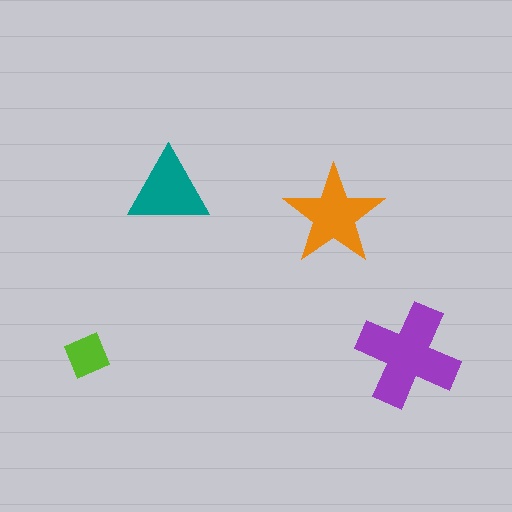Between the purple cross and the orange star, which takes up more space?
The purple cross.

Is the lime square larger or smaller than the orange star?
Smaller.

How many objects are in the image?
There are 4 objects in the image.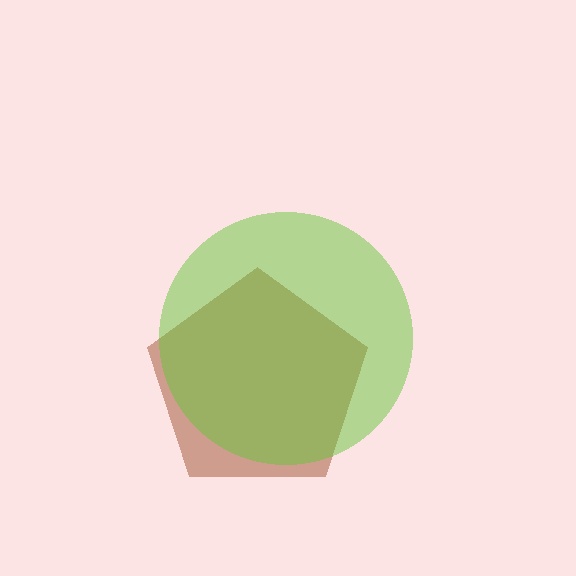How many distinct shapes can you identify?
There are 2 distinct shapes: a brown pentagon, a lime circle.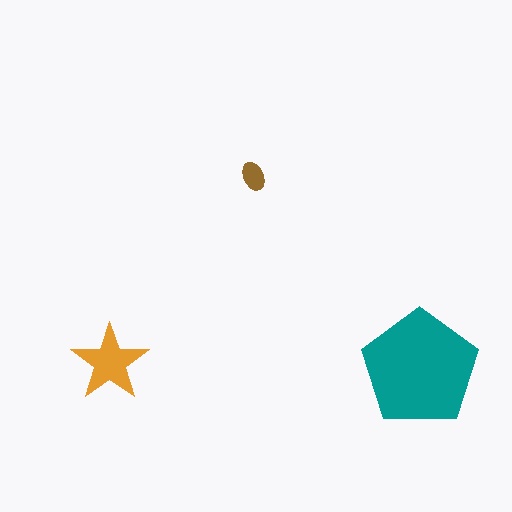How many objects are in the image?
There are 3 objects in the image.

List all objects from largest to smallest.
The teal pentagon, the orange star, the brown ellipse.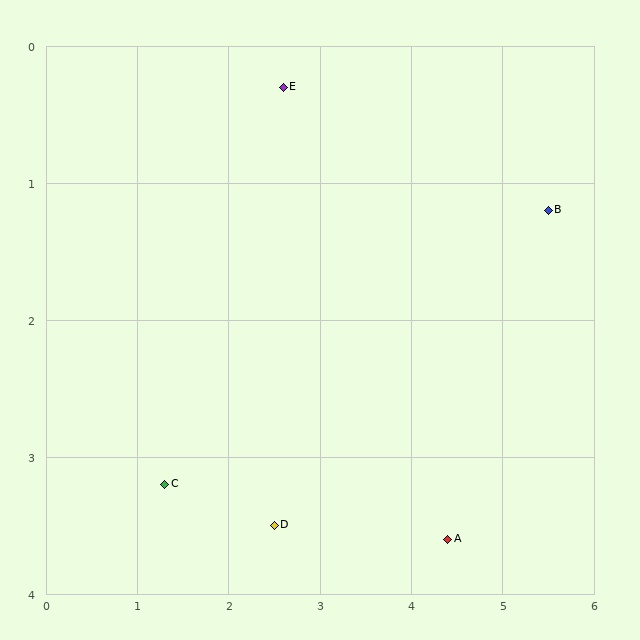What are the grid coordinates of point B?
Point B is at approximately (5.5, 1.2).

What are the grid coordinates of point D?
Point D is at approximately (2.5, 3.5).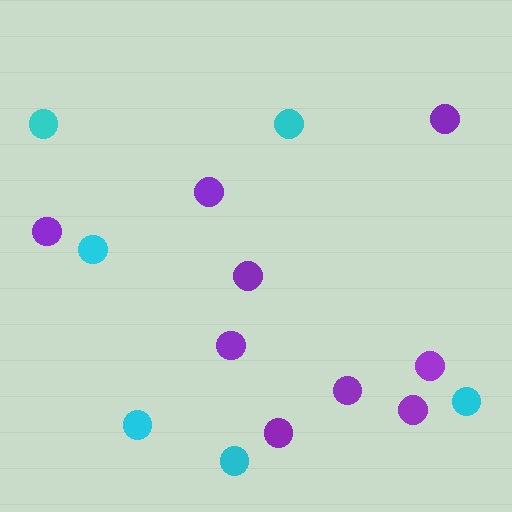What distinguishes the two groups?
There are 2 groups: one group of cyan circles (6) and one group of purple circles (9).